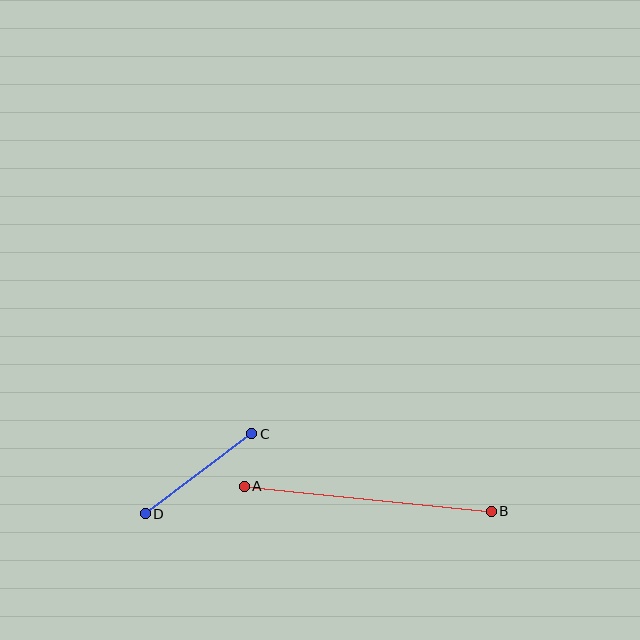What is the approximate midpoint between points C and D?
The midpoint is at approximately (199, 474) pixels.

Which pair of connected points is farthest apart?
Points A and B are farthest apart.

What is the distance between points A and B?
The distance is approximately 248 pixels.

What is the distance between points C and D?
The distance is approximately 133 pixels.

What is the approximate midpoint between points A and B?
The midpoint is at approximately (368, 499) pixels.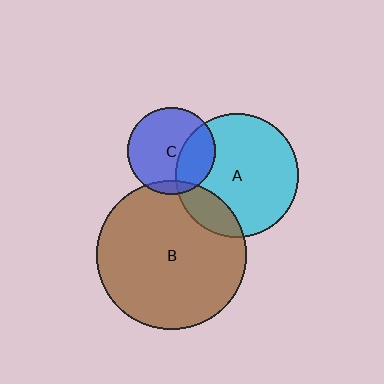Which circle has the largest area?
Circle B (brown).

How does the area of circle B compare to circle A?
Approximately 1.5 times.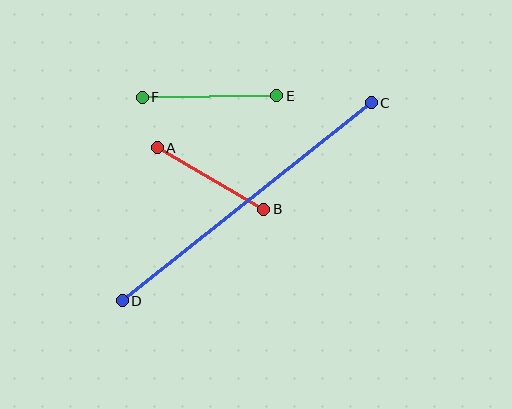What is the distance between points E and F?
The distance is approximately 134 pixels.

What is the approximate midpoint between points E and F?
The midpoint is at approximately (209, 96) pixels.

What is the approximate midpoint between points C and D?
The midpoint is at approximately (247, 202) pixels.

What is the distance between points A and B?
The distance is approximately 123 pixels.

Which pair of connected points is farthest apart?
Points C and D are farthest apart.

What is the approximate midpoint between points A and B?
The midpoint is at approximately (211, 179) pixels.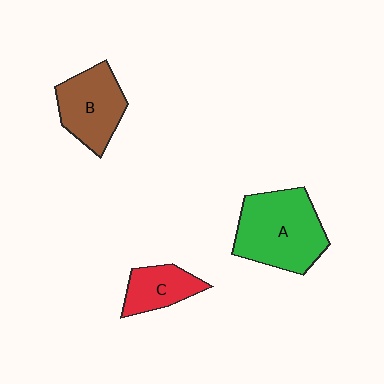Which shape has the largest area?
Shape A (green).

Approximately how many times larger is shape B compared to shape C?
Approximately 1.5 times.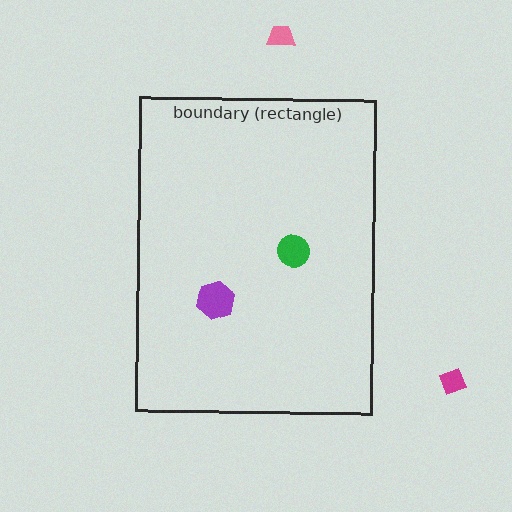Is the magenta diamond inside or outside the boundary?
Outside.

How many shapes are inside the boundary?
2 inside, 2 outside.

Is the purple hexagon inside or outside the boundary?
Inside.